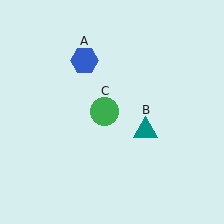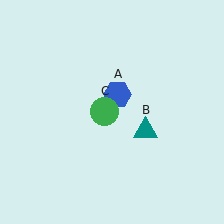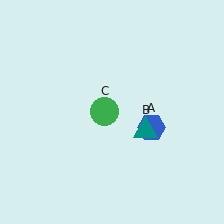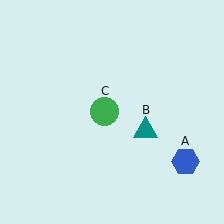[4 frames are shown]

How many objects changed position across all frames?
1 object changed position: blue hexagon (object A).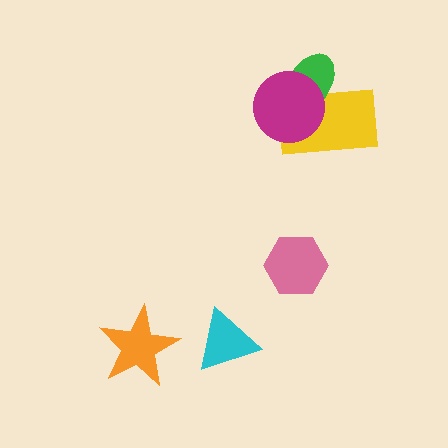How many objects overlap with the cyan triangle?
0 objects overlap with the cyan triangle.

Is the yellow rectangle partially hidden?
Yes, it is partially covered by another shape.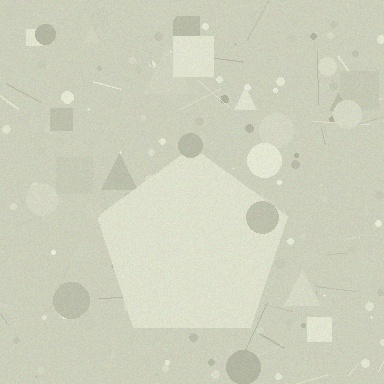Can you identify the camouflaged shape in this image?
The camouflaged shape is a pentagon.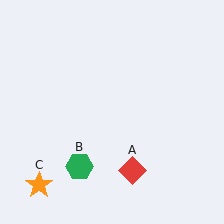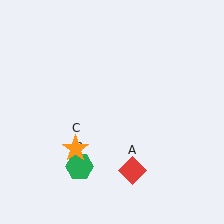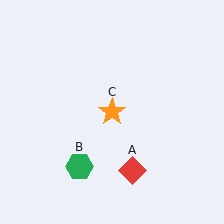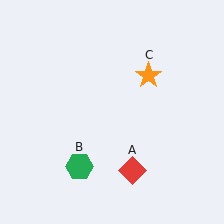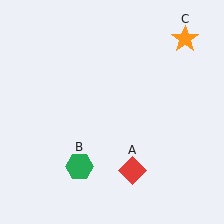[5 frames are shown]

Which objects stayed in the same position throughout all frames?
Red diamond (object A) and green hexagon (object B) remained stationary.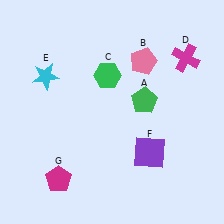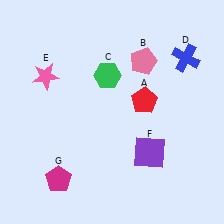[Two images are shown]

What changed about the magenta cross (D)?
In Image 1, D is magenta. In Image 2, it changed to blue.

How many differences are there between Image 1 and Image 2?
There are 3 differences between the two images.